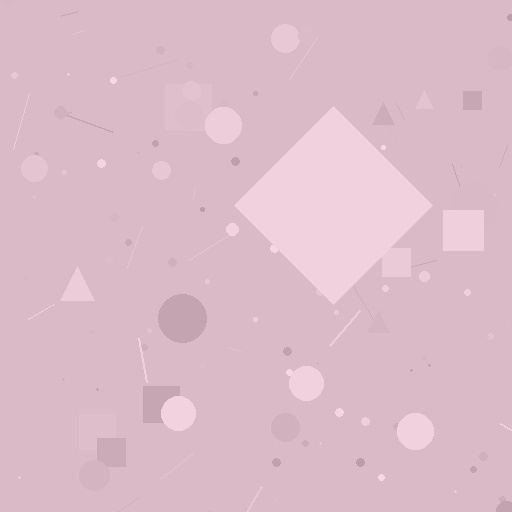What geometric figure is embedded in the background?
A diamond is embedded in the background.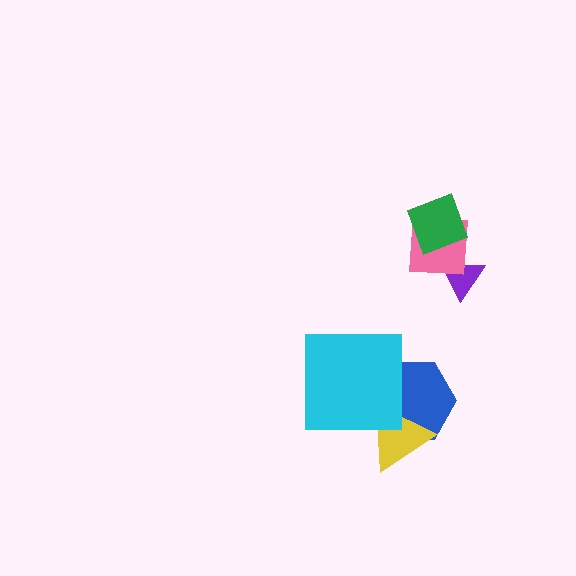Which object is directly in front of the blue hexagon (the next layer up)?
The yellow triangle is directly in front of the blue hexagon.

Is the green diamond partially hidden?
No, no other shape covers it.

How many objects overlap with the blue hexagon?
2 objects overlap with the blue hexagon.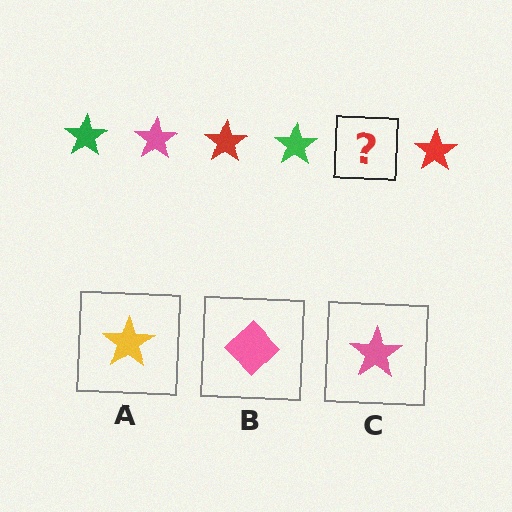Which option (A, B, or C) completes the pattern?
C.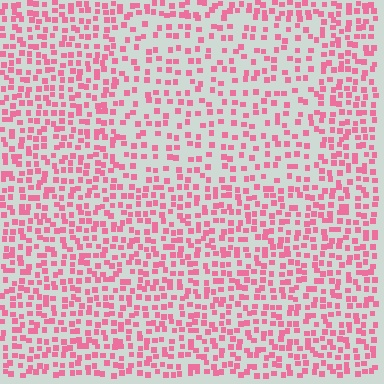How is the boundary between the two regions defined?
The boundary is defined by a change in element density (approximately 1.7x ratio). All elements are the same color, size, and shape.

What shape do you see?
I see a rectangle.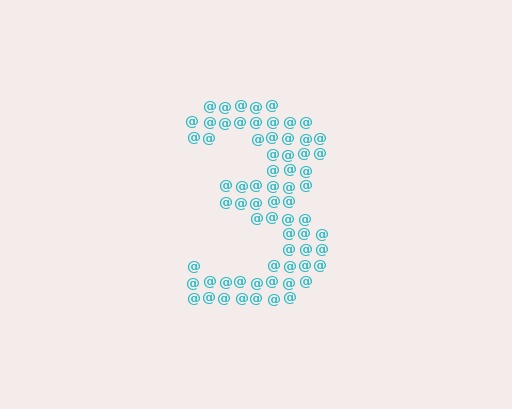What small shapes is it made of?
It is made of small at signs.